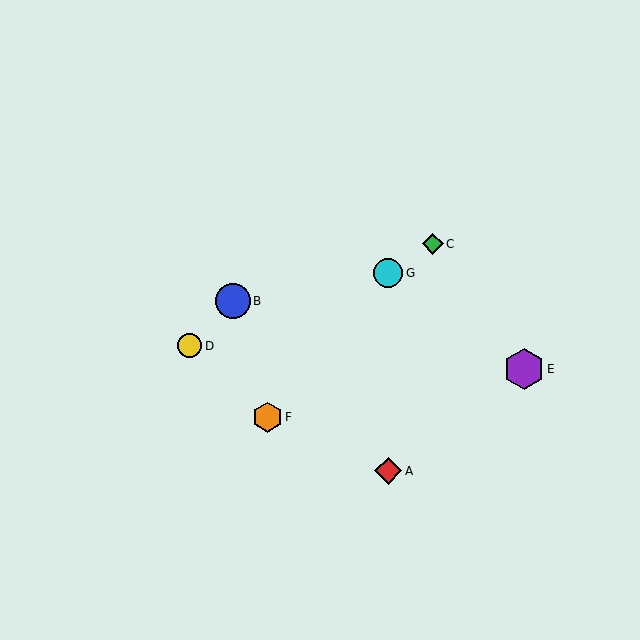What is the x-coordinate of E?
Object E is at x≈524.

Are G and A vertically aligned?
Yes, both are at x≈388.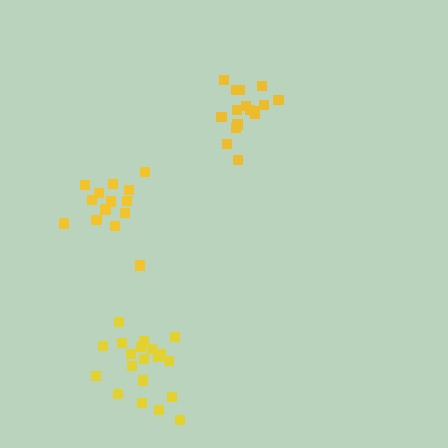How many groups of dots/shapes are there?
There are 3 groups.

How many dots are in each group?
Group 1: 16 dots, Group 2: 21 dots, Group 3: 15 dots (52 total).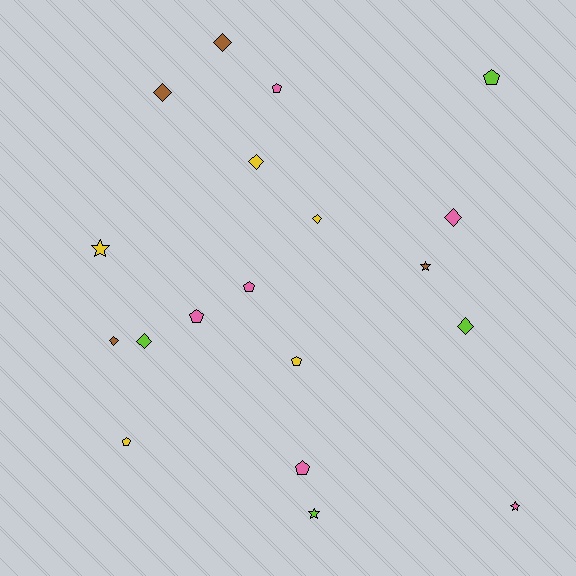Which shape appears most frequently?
Diamond, with 8 objects.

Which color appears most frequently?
Pink, with 6 objects.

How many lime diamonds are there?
There are 2 lime diamonds.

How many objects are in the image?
There are 19 objects.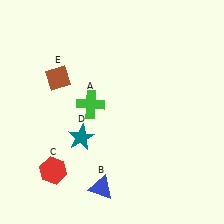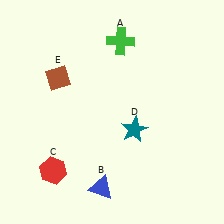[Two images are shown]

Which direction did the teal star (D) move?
The teal star (D) moved right.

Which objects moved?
The objects that moved are: the green cross (A), the teal star (D).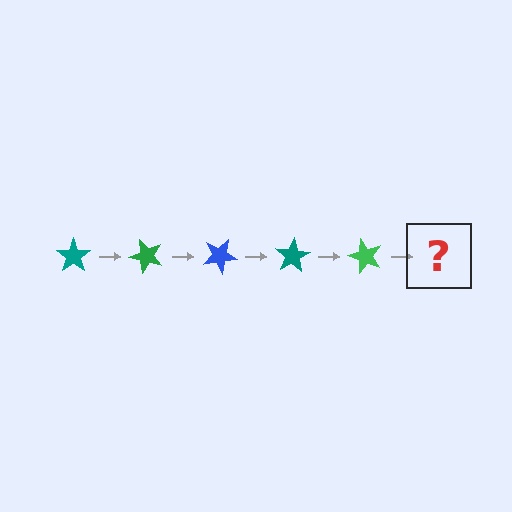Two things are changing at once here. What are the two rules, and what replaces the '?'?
The two rules are that it rotates 50 degrees each step and the color cycles through teal, green, and blue. The '?' should be a blue star, rotated 250 degrees from the start.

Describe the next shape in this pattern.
It should be a blue star, rotated 250 degrees from the start.